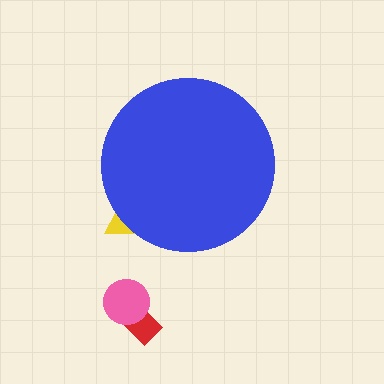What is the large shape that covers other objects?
A blue circle.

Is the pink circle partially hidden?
No, the pink circle is fully visible.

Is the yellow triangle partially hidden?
Yes, the yellow triangle is partially hidden behind the blue circle.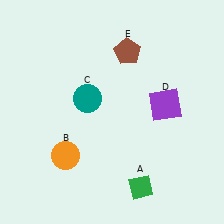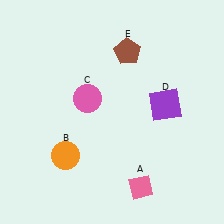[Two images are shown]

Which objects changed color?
A changed from green to pink. C changed from teal to pink.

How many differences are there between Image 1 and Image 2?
There are 2 differences between the two images.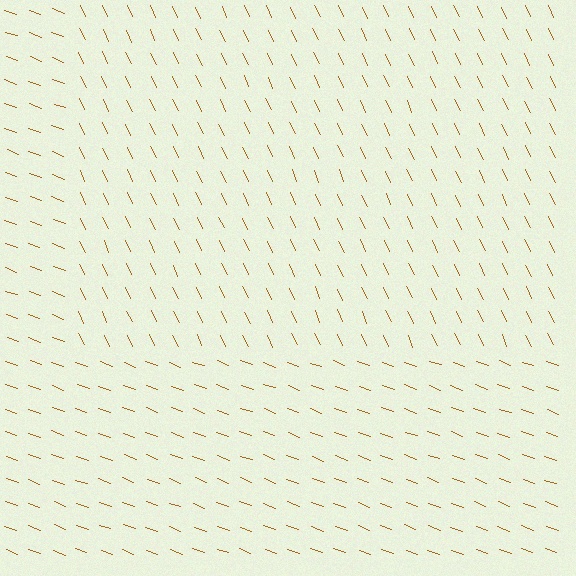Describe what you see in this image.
The image is filled with small brown line segments. A rectangle region in the image has lines oriented differently from the surrounding lines, creating a visible texture boundary.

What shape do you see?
I see a rectangle.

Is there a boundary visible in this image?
Yes, there is a texture boundary formed by a change in line orientation.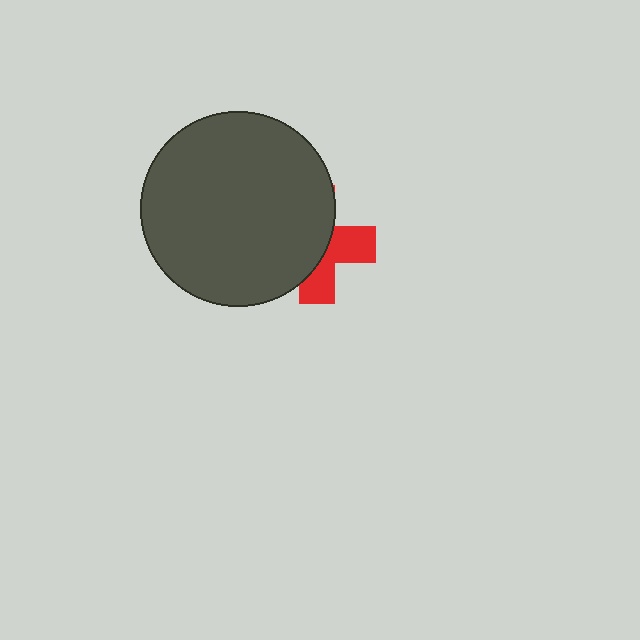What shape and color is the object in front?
The object in front is a dark gray circle.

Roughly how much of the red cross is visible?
A small part of it is visible (roughly 41%).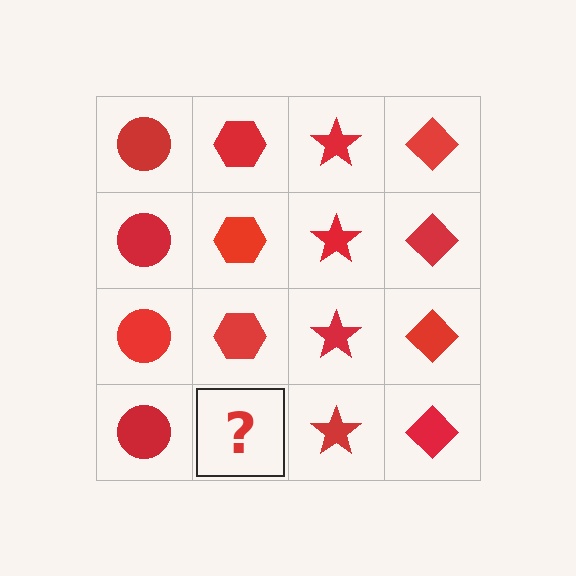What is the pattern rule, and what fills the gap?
The rule is that each column has a consistent shape. The gap should be filled with a red hexagon.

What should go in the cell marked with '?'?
The missing cell should contain a red hexagon.